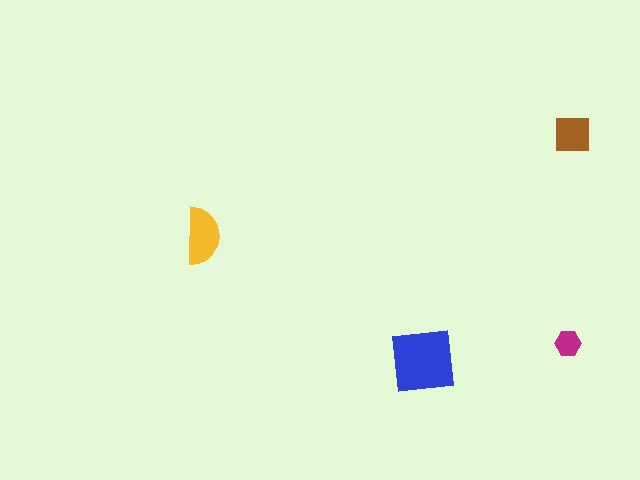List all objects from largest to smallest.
The blue square, the yellow semicircle, the brown square, the magenta hexagon.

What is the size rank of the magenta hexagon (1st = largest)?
4th.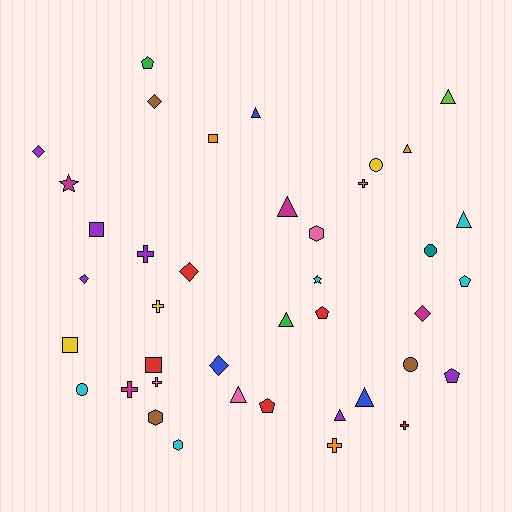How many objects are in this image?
There are 40 objects.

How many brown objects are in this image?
There are 3 brown objects.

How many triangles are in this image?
There are 9 triangles.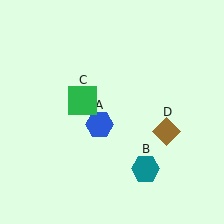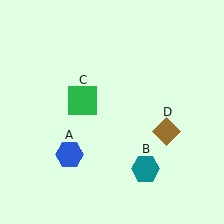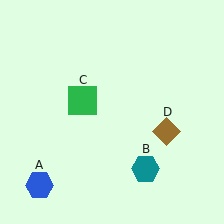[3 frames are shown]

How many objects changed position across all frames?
1 object changed position: blue hexagon (object A).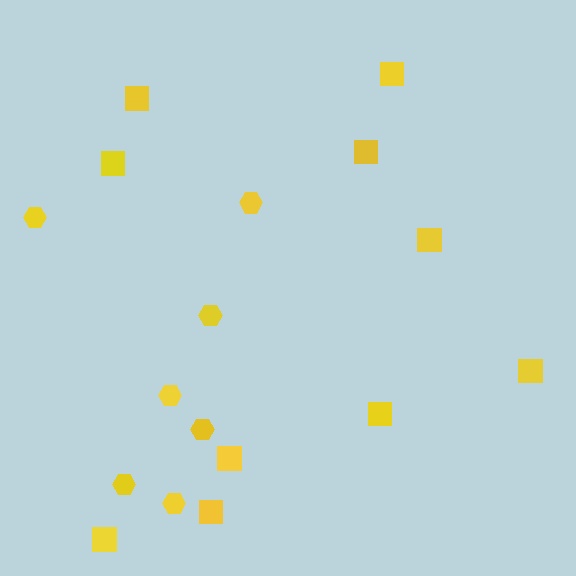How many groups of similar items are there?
There are 2 groups: one group of hexagons (7) and one group of squares (10).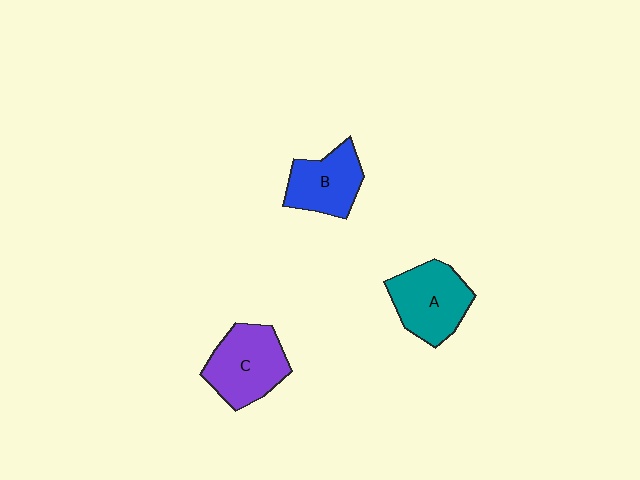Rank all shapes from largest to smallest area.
From largest to smallest: C (purple), A (teal), B (blue).